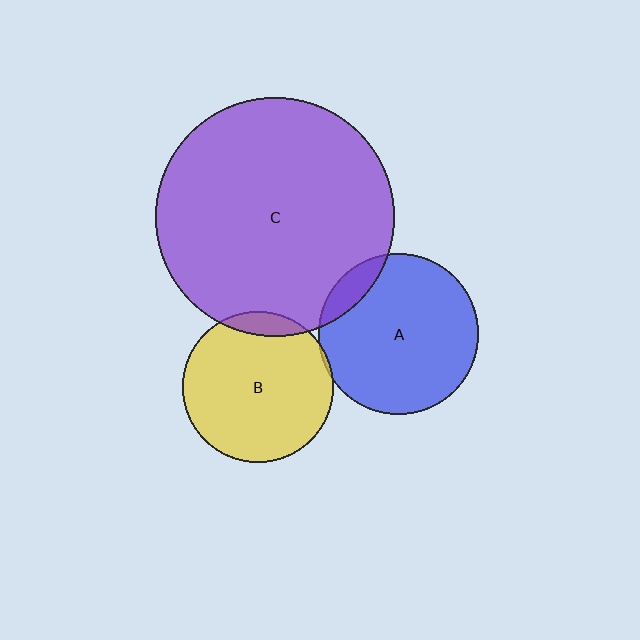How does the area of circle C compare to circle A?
Approximately 2.2 times.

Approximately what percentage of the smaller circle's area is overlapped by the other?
Approximately 10%.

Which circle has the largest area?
Circle C (purple).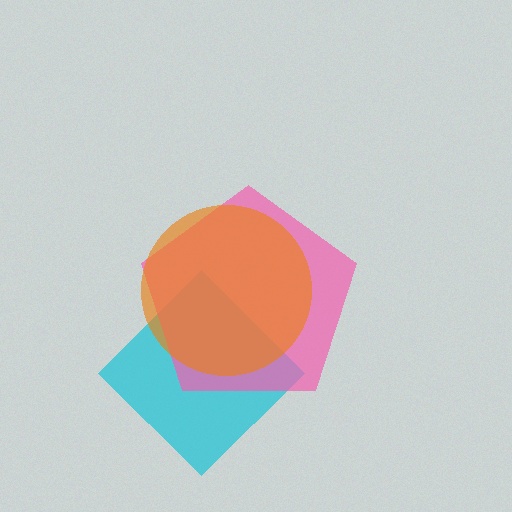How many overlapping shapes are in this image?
There are 3 overlapping shapes in the image.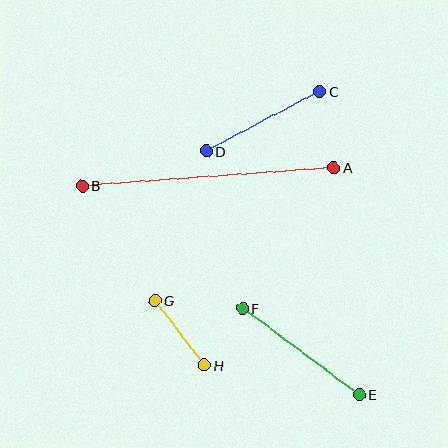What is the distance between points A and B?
The distance is approximately 252 pixels.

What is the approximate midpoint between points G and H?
The midpoint is at approximately (179, 333) pixels.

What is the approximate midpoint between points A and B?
The midpoint is at approximately (208, 177) pixels.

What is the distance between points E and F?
The distance is approximately 145 pixels.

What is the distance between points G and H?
The distance is approximately 81 pixels.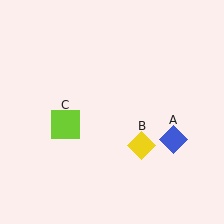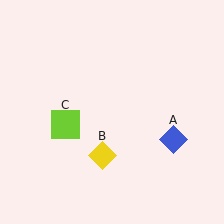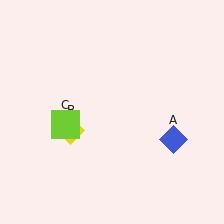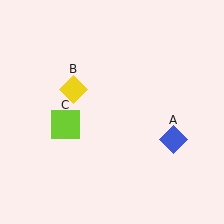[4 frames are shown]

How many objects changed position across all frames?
1 object changed position: yellow diamond (object B).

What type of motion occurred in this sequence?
The yellow diamond (object B) rotated clockwise around the center of the scene.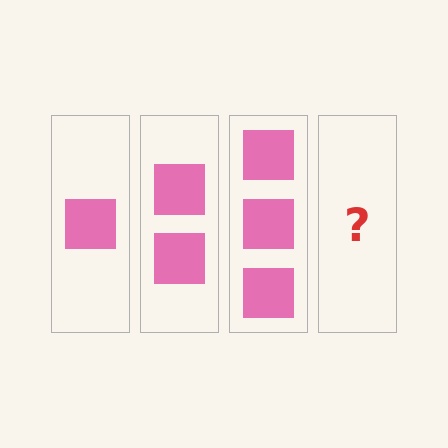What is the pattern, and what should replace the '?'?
The pattern is that each step adds one more square. The '?' should be 4 squares.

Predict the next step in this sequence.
The next step is 4 squares.